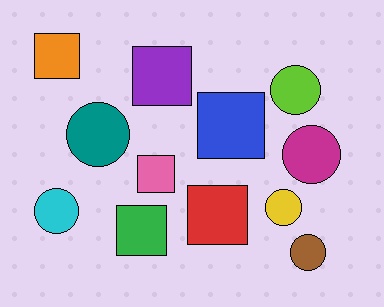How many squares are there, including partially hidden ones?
There are 6 squares.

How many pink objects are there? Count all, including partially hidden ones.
There is 1 pink object.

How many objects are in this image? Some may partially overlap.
There are 12 objects.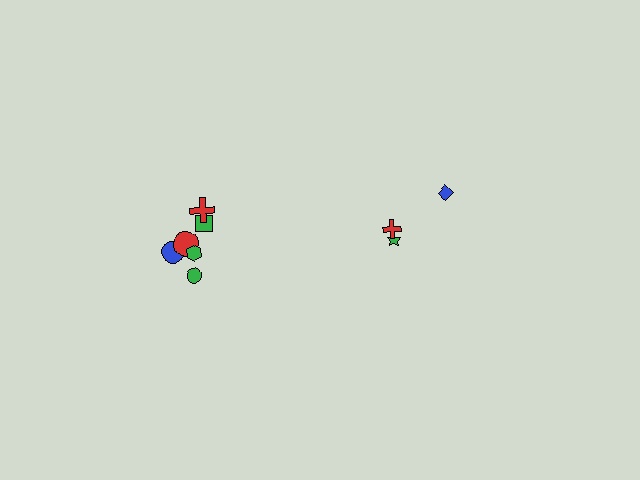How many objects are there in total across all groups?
There are 9 objects.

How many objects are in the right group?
There are 3 objects.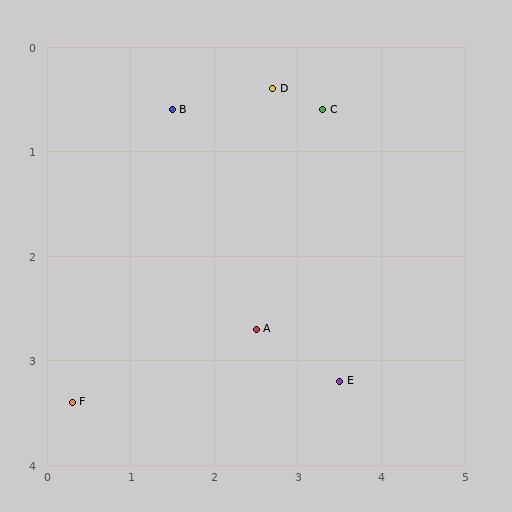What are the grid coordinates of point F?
Point F is at approximately (0.3, 3.4).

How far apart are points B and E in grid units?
Points B and E are about 3.3 grid units apart.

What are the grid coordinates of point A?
Point A is at approximately (2.5, 2.7).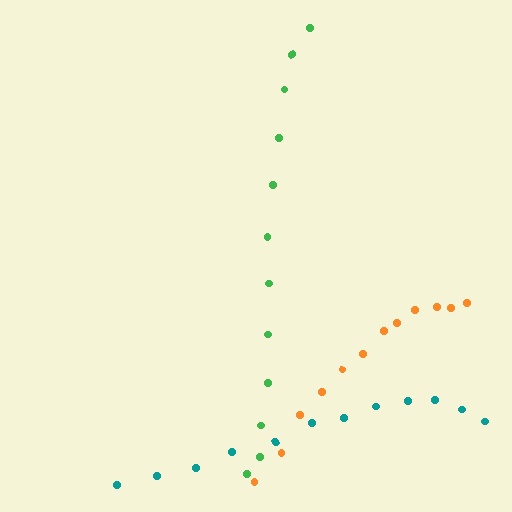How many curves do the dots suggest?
There are 3 distinct paths.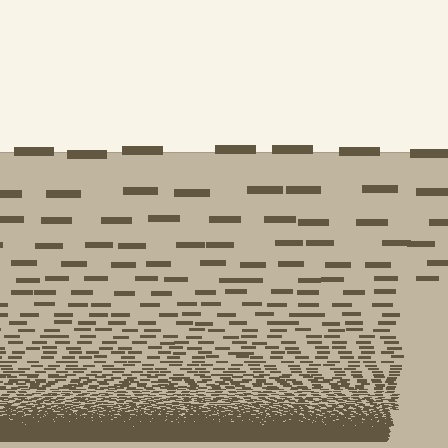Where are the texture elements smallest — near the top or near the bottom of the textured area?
Near the bottom.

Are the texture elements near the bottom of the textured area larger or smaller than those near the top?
Smaller. The gradient is inverted — elements near the bottom are smaller and denser.